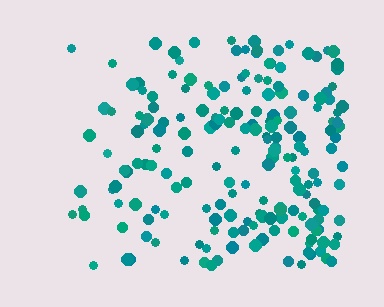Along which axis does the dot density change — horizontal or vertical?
Horizontal.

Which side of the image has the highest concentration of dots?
The right.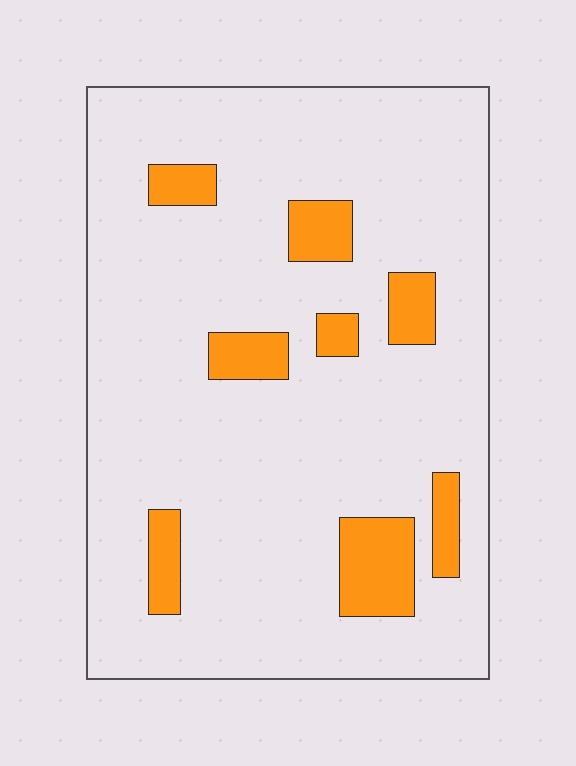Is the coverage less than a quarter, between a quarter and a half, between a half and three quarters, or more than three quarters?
Less than a quarter.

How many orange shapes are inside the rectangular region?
8.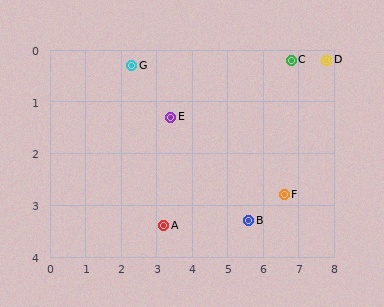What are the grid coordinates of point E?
Point E is at approximately (3.4, 1.3).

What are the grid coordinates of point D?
Point D is at approximately (7.8, 0.2).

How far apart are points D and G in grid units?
Points D and G are about 5.5 grid units apart.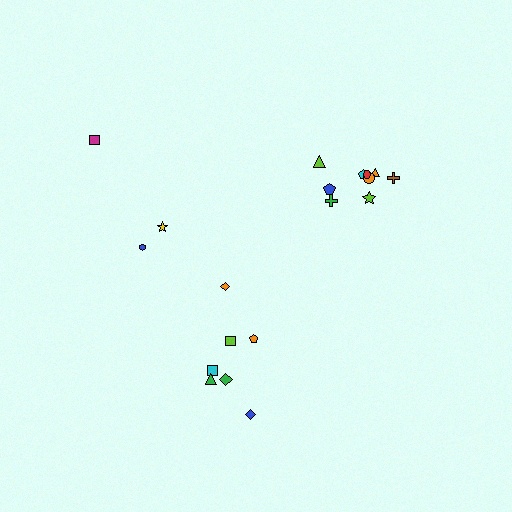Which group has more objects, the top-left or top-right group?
The top-right group.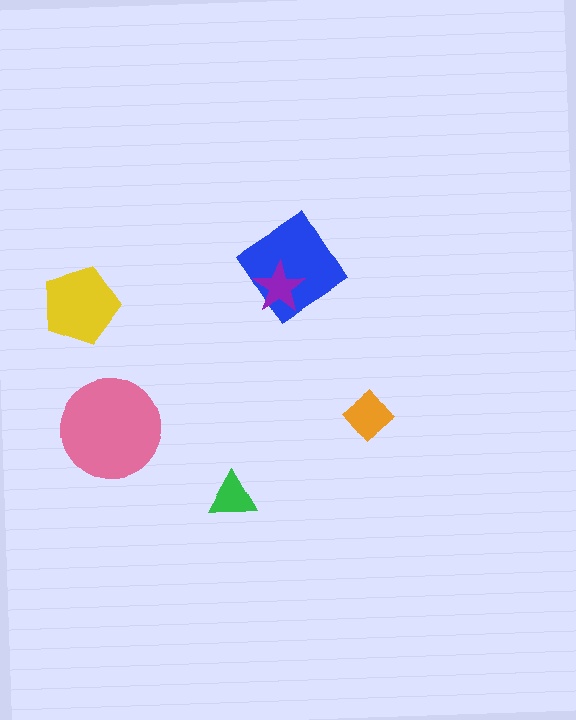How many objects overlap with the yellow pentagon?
0 objects overlap with the yellow pentagon.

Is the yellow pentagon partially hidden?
No, no other shape covers it.